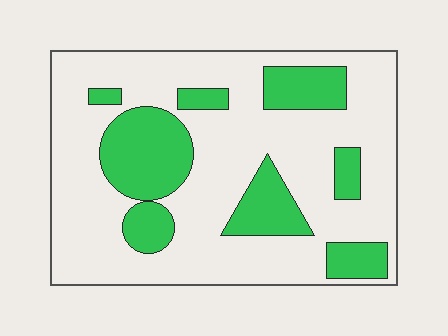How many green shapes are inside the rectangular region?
8.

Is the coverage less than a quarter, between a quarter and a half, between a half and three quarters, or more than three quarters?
Between a quarter and a half.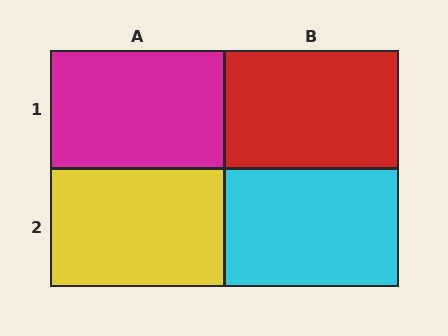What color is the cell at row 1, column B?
Red.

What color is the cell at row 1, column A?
Magenta.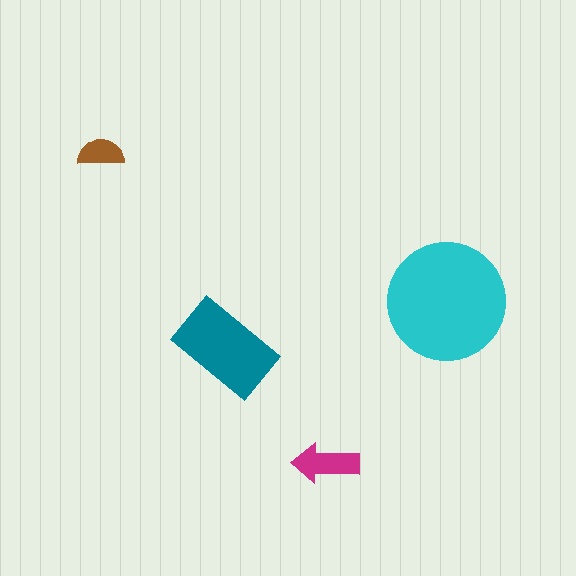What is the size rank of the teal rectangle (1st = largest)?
2nd.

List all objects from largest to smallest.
The cyan circle, the teal rectangle, the magenta arrow, the brown semicircle.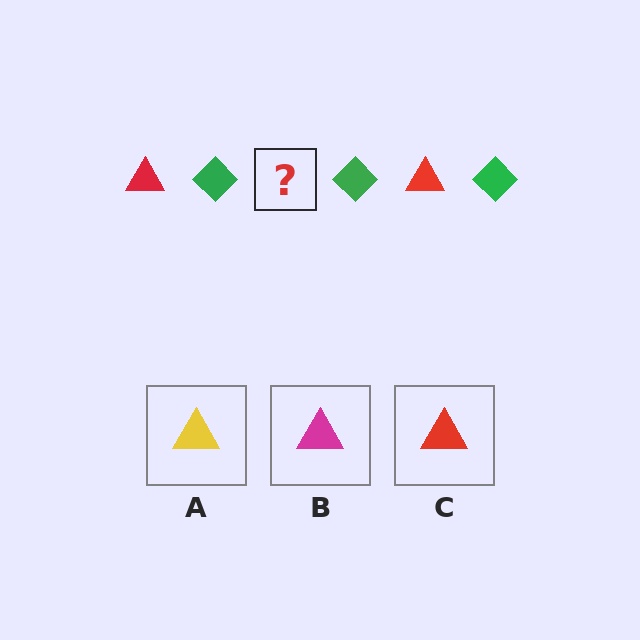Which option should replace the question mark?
Option C.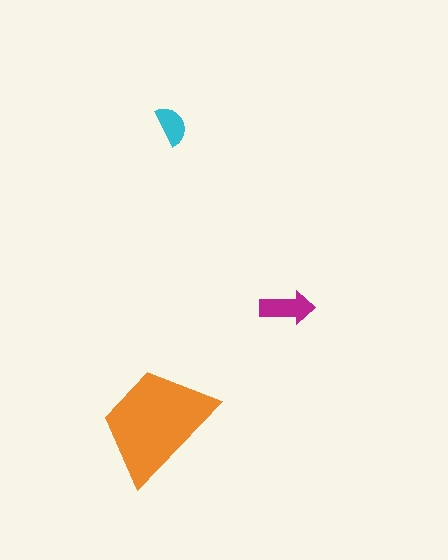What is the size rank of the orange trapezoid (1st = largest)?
1st.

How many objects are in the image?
There are 3 objects in the image.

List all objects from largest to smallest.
The orange trapezoid, the magenta arrow, the cyan semicircle.